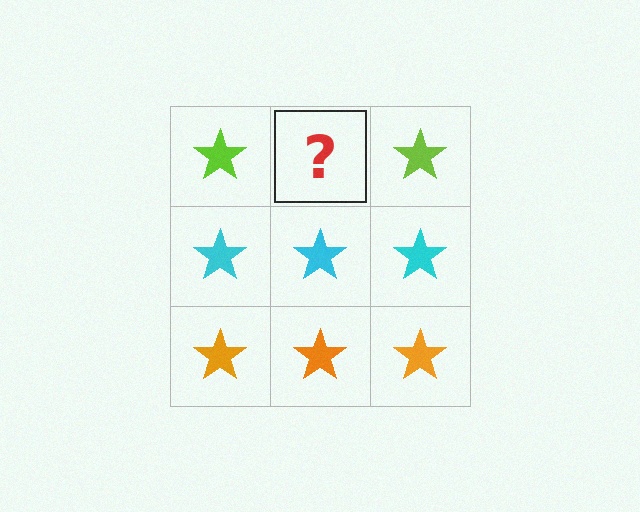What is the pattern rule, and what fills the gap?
The rule is that each row has a consistent color. The gap should be filled with a lime star.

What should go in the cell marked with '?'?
The missing cell should contain a lime star.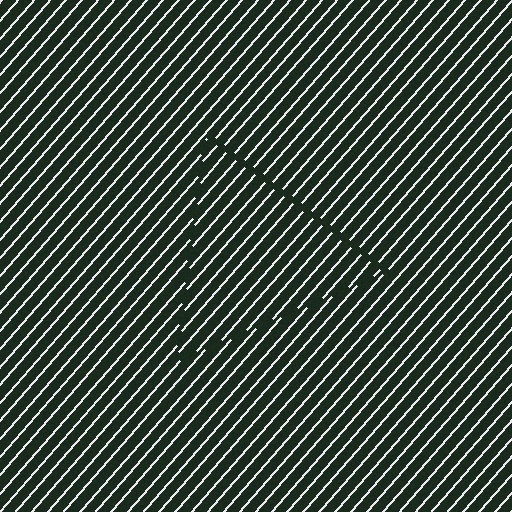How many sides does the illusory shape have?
3 sides — the line-ends trace a triangle.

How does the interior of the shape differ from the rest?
The interior of the shape contains the same grating, shifted by half a period — the contour is defined by the phase discontinuity where line-ends from the inner and outer gratings abut.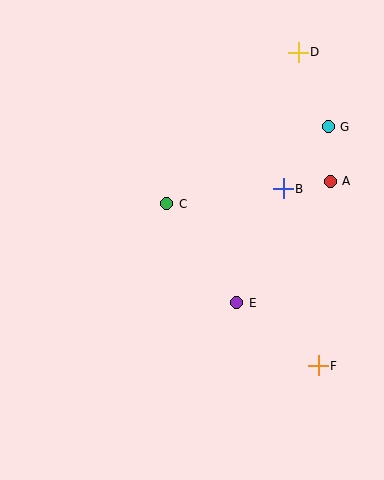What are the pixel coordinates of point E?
Point E is at (237, 303).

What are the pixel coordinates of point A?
Point A is at (330, 181).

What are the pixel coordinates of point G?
Point G is at (328, 127).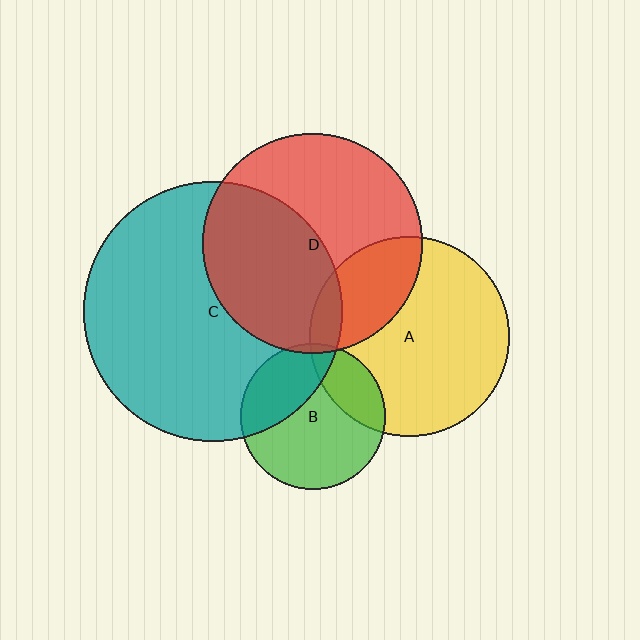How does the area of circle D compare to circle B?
Approximately 2.3 times.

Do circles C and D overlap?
Yes.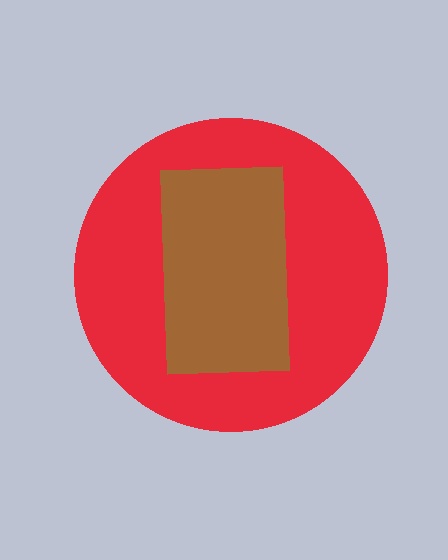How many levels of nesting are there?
2.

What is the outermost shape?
The red circle.